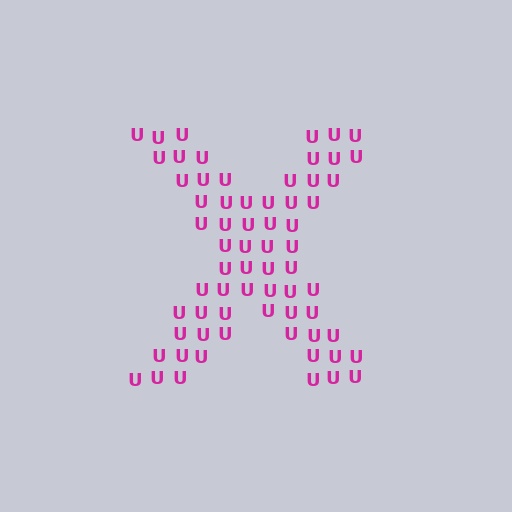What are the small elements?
The small elements are letter U's.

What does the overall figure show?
The overall figure shows the letter X.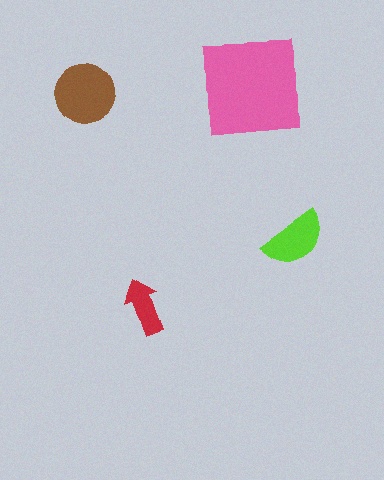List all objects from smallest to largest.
The red arrow, the lime semicircle, the brown circle, the pink square.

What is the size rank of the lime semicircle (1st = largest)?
3rd.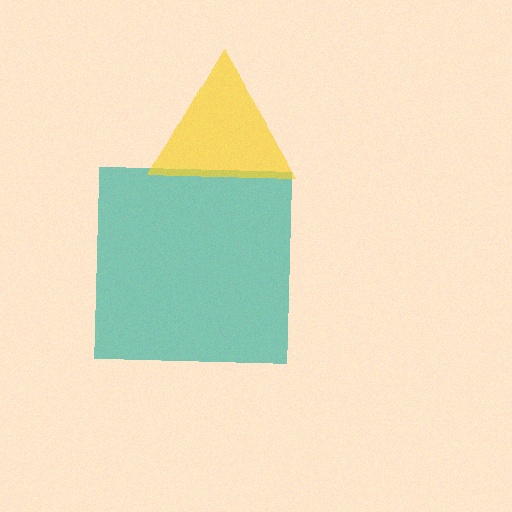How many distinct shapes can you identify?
There are 2 distinct shapes: a teal square, a yellow triangle.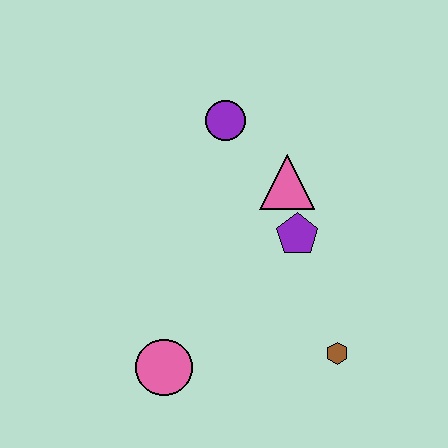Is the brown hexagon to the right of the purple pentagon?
Yes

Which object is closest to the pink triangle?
The purple pentagon is closest to the pink triangle.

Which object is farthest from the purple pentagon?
The pink circle is farthest from the purple pentagon.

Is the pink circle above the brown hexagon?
No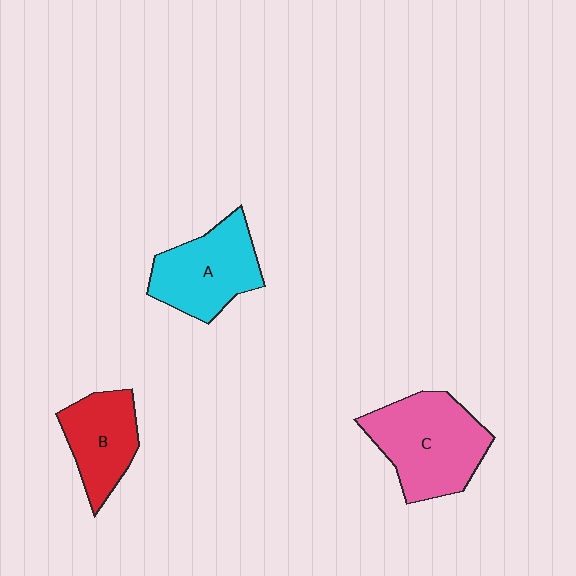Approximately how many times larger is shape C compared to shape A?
Approximately 1.2 times.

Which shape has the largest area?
Shape C (pink).